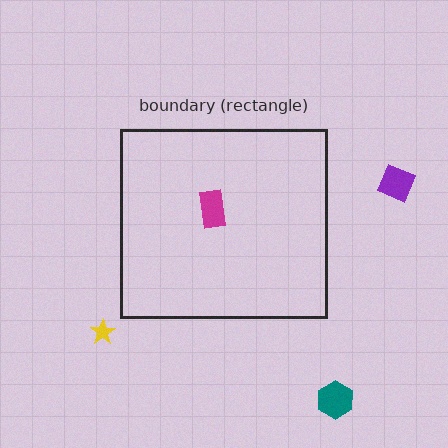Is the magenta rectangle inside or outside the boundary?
Inside.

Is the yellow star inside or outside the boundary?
Outside.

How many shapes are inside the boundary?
1 inside, 3 outside.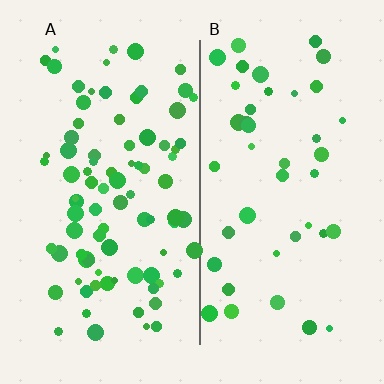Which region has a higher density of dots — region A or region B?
A (the left).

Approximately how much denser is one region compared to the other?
Approximately 2.0× — region A over region B.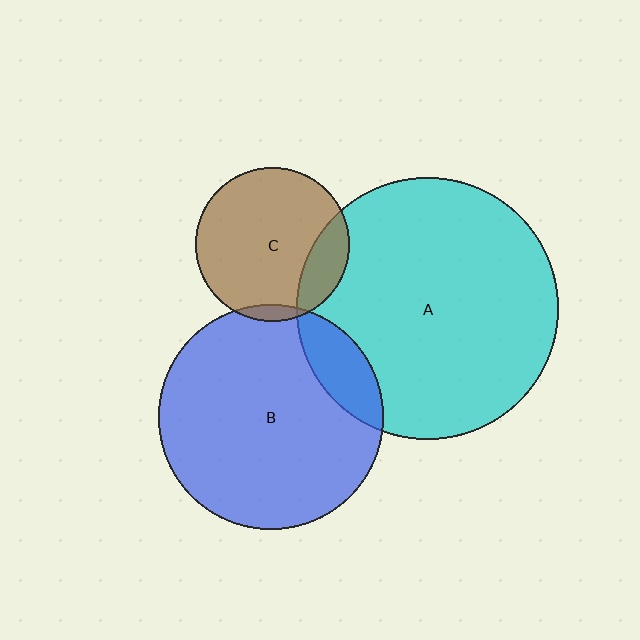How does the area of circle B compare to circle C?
Approximately 2.1 times.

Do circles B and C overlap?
Yes.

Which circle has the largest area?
Circle A (cyan).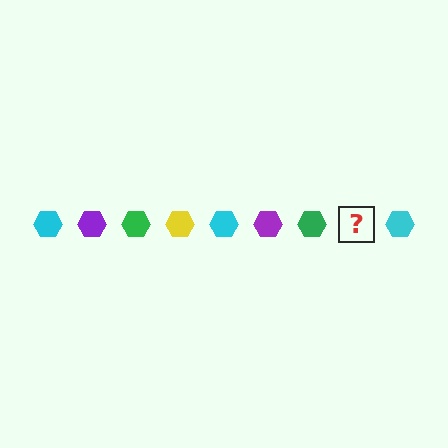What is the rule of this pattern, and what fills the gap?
The rule is that the pattern cycles through cyan, purple, green, yellow hexagons. The gap should be filled with a yellow hexagon.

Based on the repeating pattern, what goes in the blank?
The blank should be a yellow hexagon.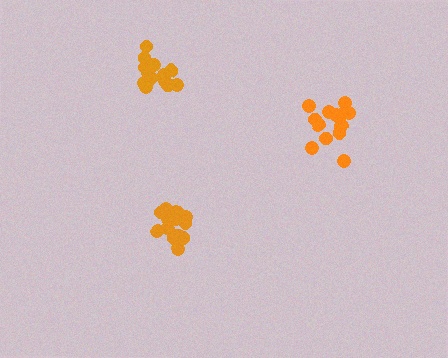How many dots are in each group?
Group 1: 16 dots, Group 2: 16 dots, Group 3: 15 dots (47 total).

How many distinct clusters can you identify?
There are 3 distinct clusters.